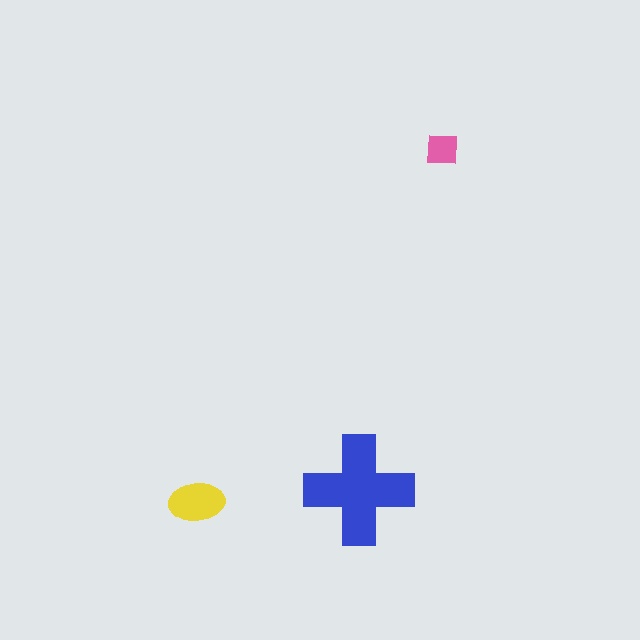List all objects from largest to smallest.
The blue cross, the yellow ellipse, the pink square.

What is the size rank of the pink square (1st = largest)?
3rd.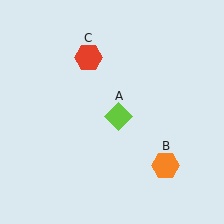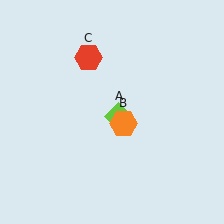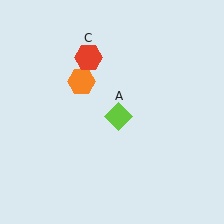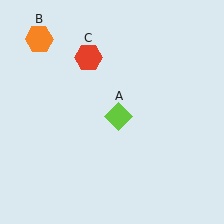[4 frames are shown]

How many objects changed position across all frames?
1 object changed position: orange hexagon (object B).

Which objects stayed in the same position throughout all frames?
Lime diamond (object A) and red hexagon (object C) remained stationary.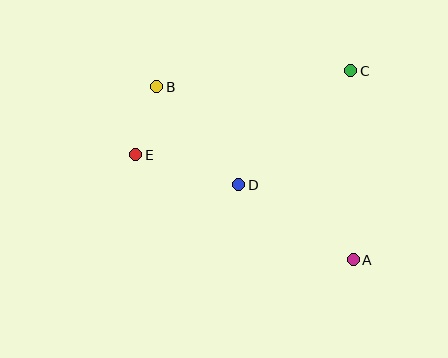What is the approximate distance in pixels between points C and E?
The distance between C and E is approximately 231 pixels.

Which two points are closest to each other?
Points B and E are closest to each other.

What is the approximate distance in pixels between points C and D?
The distance between C and D is approximately 160 pixels.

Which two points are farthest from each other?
Points A and B are farthest from each other.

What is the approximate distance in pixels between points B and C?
The distance between B and C is approximately 195 pixels.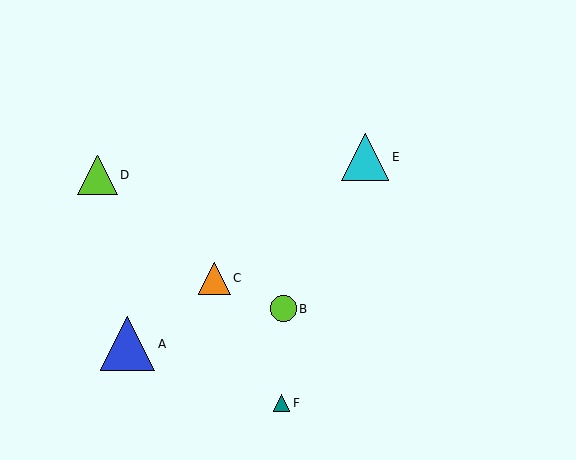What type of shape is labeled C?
Shape C is an orange triangle.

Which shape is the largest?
The blue triangle (labeled A) is the largest.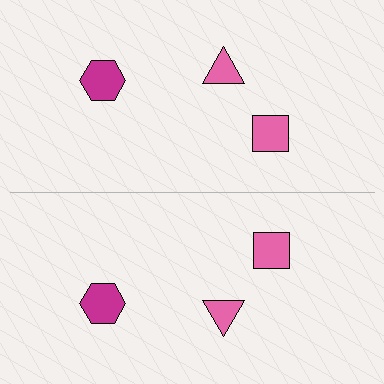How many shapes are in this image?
There are 6 shapes in this image.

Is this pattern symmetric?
Yes, this pattern has bilateral (reflection) symmetry.